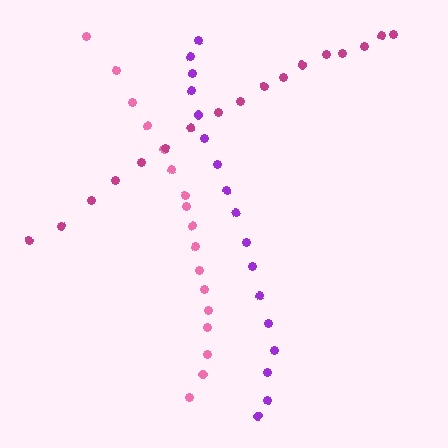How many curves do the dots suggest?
There are 3 distinct paths.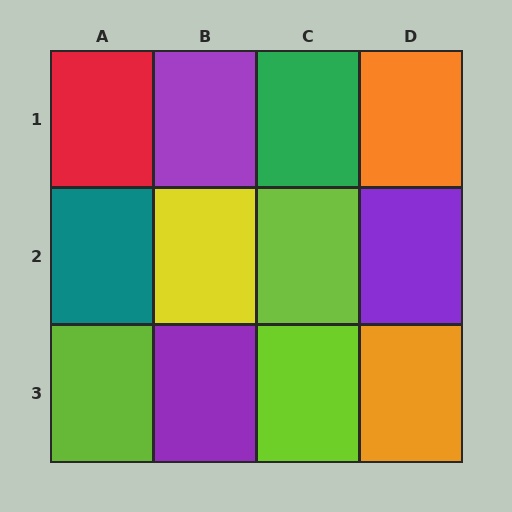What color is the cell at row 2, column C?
Lime.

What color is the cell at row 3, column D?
Orange.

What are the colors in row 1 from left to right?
Red, purple, green, orange.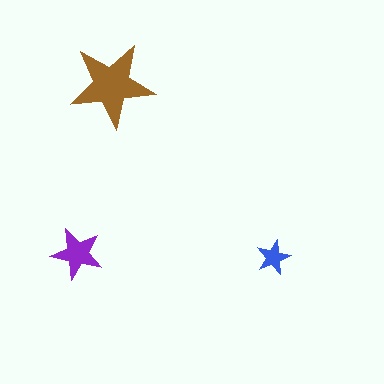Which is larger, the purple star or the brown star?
The brown one.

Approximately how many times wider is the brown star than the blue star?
About 2.5 times wider.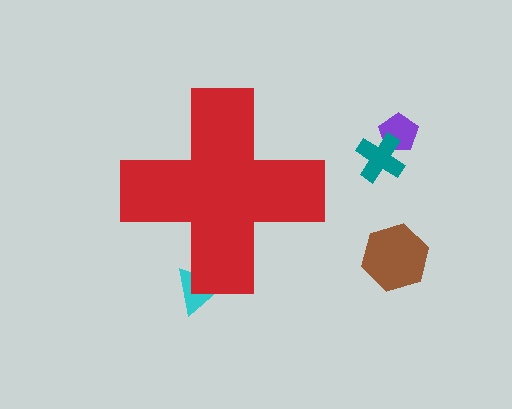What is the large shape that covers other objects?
A red cross.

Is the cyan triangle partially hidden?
Yes, the cyan triangle is partially hidden behind the red cross.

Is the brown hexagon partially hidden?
No, the brown hexagon is fully visible.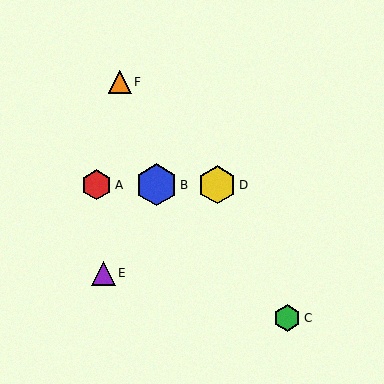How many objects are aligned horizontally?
3 objects (A, B, D) are aligned horizontally.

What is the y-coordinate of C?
Object C is at y≈318.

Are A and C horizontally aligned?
No, A is at y≈185 and C is at y≈318.